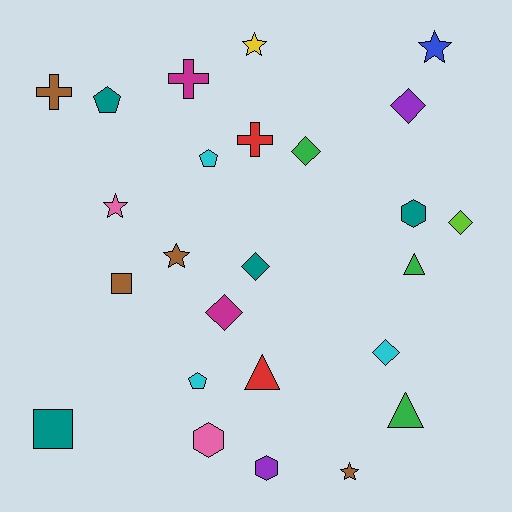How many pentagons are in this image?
There are 3 pentagons.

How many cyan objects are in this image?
There are 3 cyan objects.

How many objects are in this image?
There are 25 objects.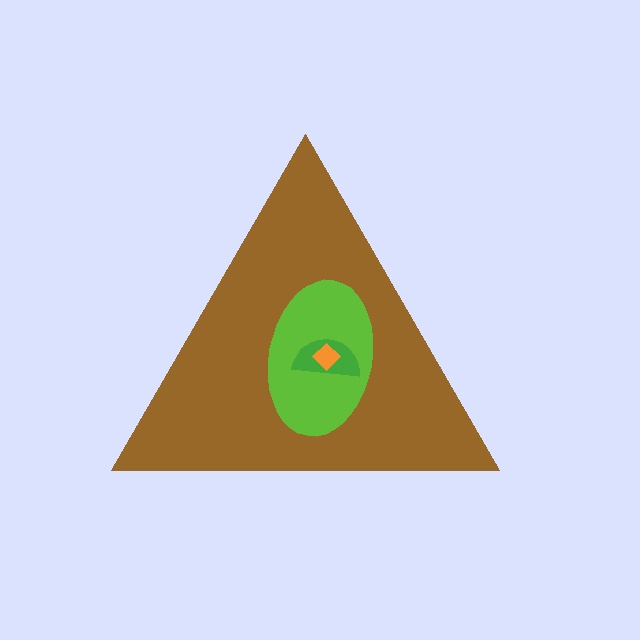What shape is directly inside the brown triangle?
The lime ellipse.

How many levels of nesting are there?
4.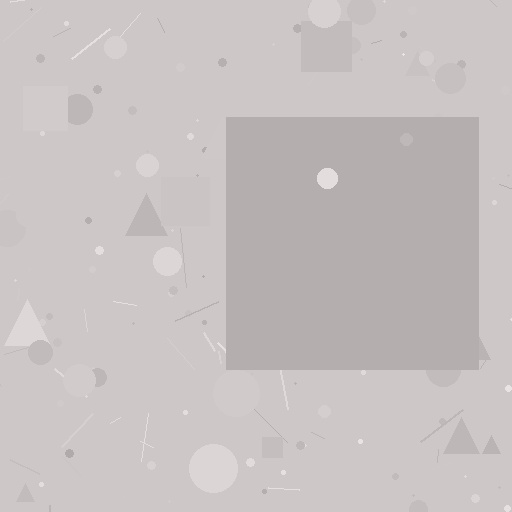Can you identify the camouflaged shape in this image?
The camouflaged shape is a square.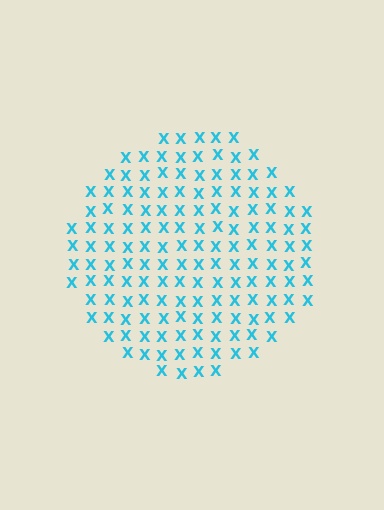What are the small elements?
The small elements are letter X's.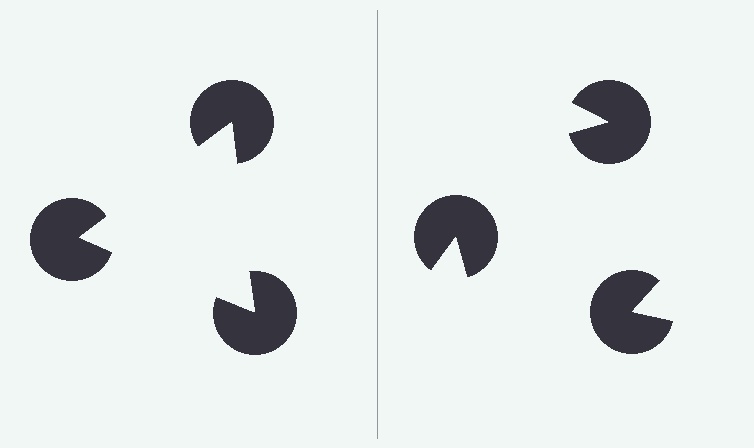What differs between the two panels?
The pac-man discs are positioned identically on both sides; only the wedge orientations differ. On the left they align to a triangle; on the right they are misaligned.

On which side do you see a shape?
An illusory triangle appears on the left side. On the right side the wedge cuts are rotated, so no coherent shape forms.